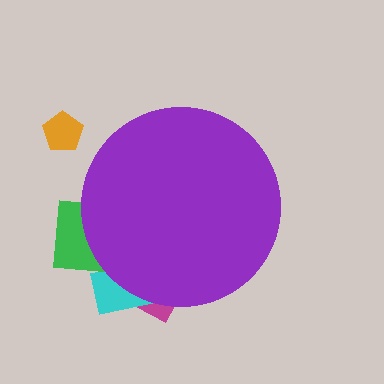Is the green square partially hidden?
Yes, the green square is partially hidden behind the purple circle.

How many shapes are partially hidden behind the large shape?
3 shapes are partially hidden.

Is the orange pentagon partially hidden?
No, the orange pentagon is fully visible.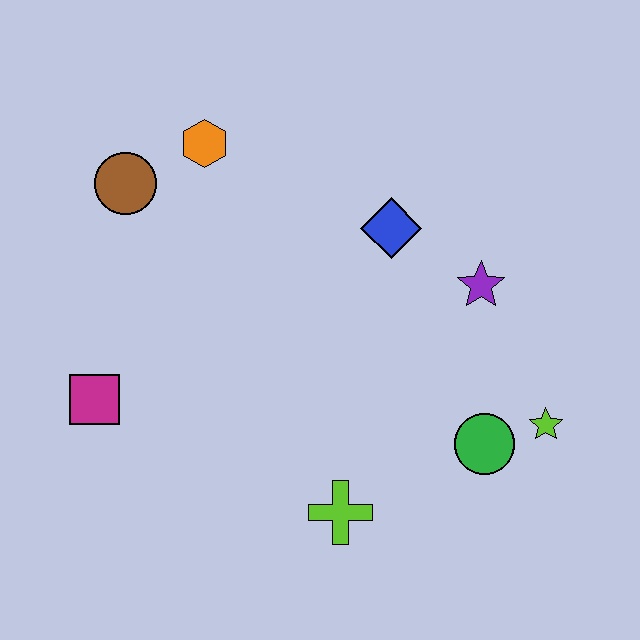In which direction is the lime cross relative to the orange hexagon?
The lime cross is below the orange hexagon.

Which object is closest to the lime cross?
The green circle is closest to the lime cross.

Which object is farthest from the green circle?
The brown circle is farthest from the green circle.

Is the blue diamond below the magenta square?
No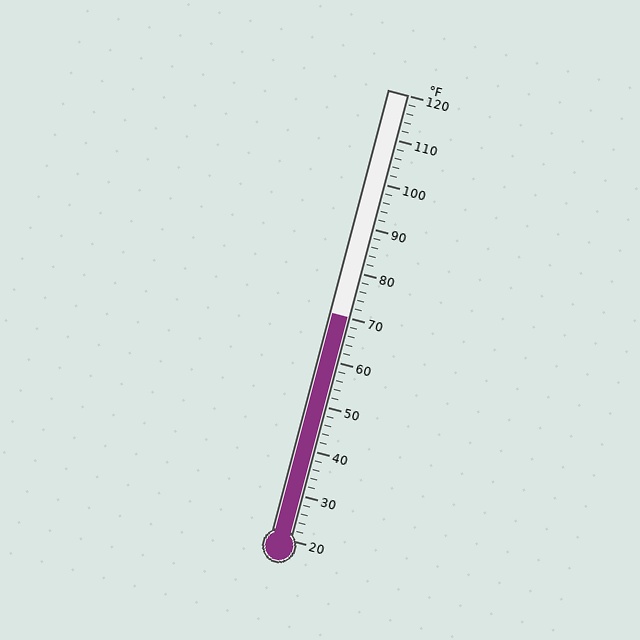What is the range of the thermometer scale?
The thermometer scale ranges from 20°F to 120°F.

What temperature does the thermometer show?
The thermometer shows approximately 70°F.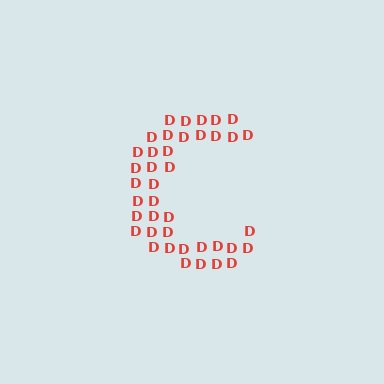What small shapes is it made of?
It is made of small letter D's.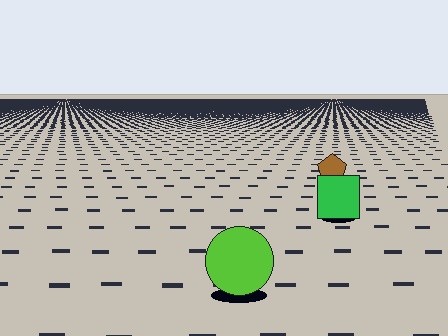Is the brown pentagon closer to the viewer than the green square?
No. The green square is closer — you can tell from the texture gradient: the ground texture is coarser near it.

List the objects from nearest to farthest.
From nearest to farthest: the lime circle, the green square, the brown pentagon.